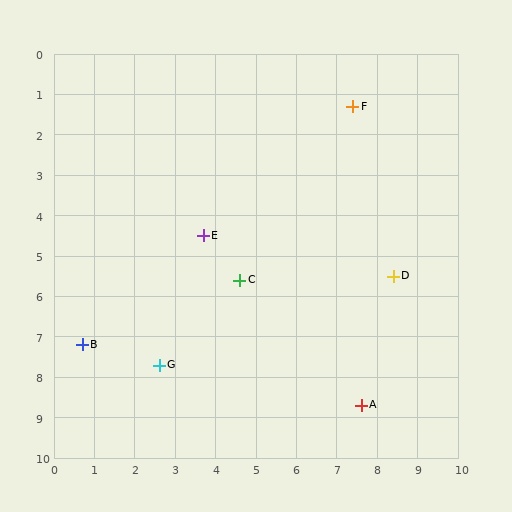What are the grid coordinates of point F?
Point F is at approximately (7.4, 1.3).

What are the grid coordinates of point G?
Point G is at approximately (2.6, 7.7).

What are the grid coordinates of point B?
Point B is at approximately (0.7, 7.2).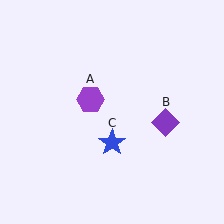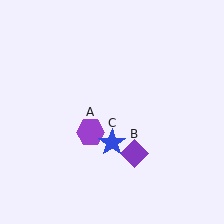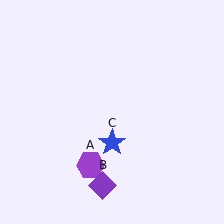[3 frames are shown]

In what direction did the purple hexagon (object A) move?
The purple hexagon (object A) moved down.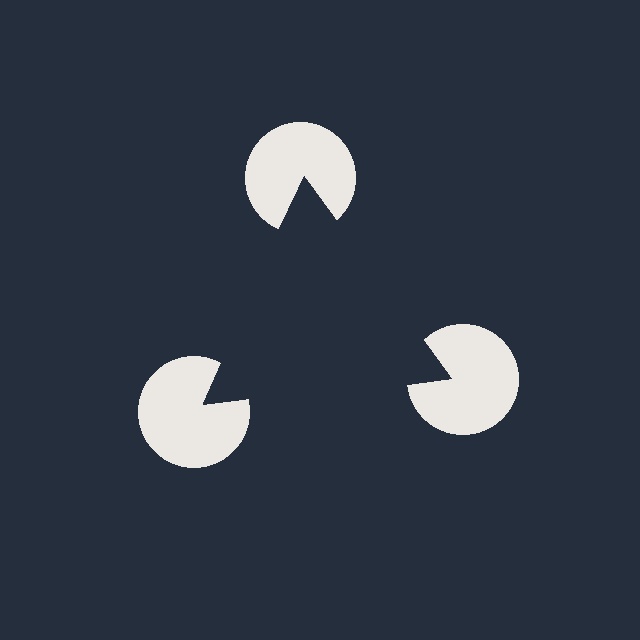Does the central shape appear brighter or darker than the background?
It typically appears slightly darker than the background, even though no actual brightness change is drawn.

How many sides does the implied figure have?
3 sides.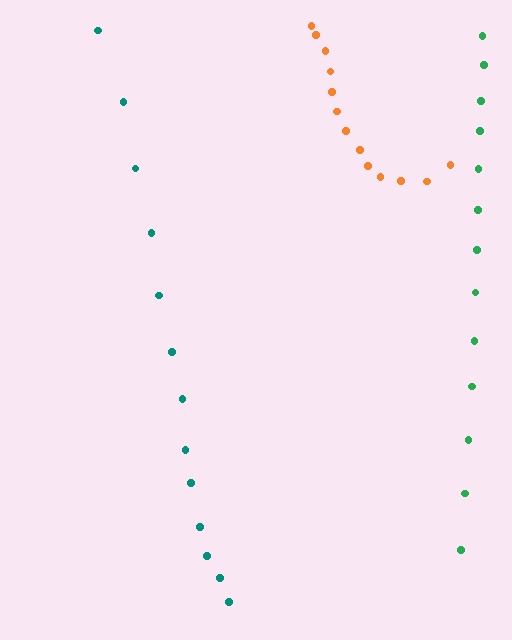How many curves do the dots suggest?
There are 3 distinct paths.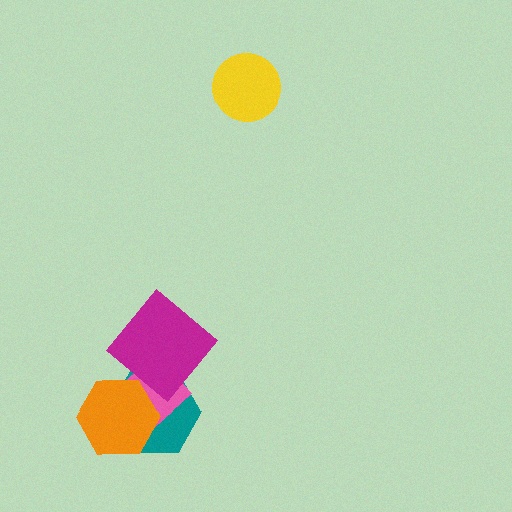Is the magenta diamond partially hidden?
No, no other shape covers it.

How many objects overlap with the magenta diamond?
2 objects overlap with the magenta diamond.